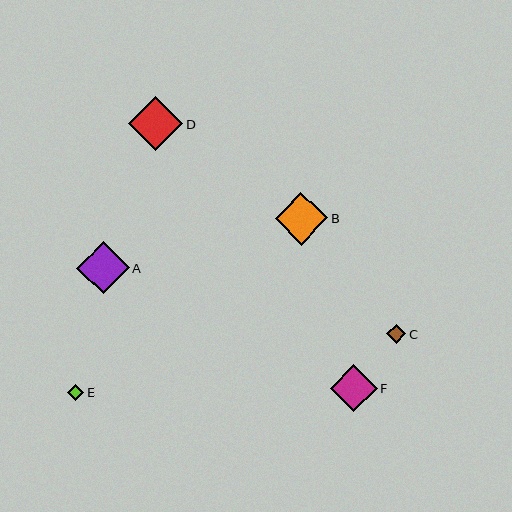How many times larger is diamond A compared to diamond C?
Diamond A is approximately 2.7 times the size of diamond C.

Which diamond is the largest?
Diamond D is the largest with a size of approximately 54 pixels.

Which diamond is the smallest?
Diamond E is the smallest with a size of approximately 16 pixels.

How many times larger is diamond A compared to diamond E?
Diamond A is approximately 3.2 times the size of diamond E.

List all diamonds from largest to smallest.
From largest to smallest: D, B, A, F, C, E.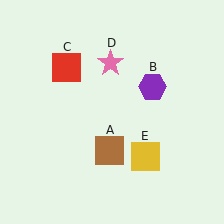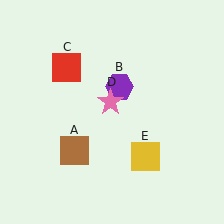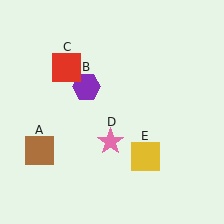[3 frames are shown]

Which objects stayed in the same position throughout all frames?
Red square (object C) and yellow square (object E) remained stationary.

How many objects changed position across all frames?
3 objects changed position: brown square (object A), purple hexagon (object B), pink star (object D).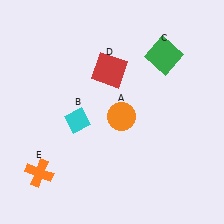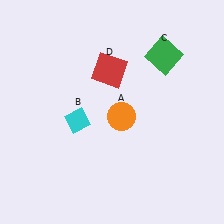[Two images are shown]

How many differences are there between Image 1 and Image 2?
There is 1 difference between the two images.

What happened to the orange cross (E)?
The orange cross (E) was removed in Image 2. It was in the bottom-left area of Image 1.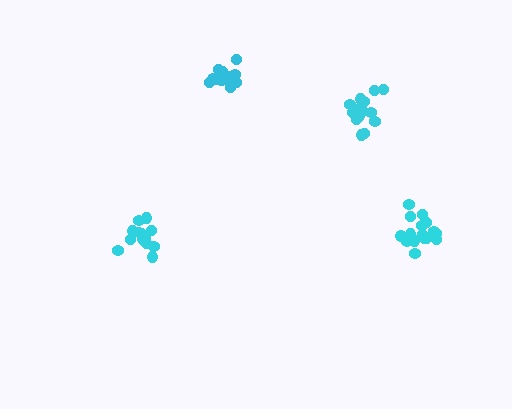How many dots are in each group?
Group 1: 18 dots, Group 2: 15 dots, Group 3: 14 dots, Group 4: 15 dots (62 total).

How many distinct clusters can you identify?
There are 4 distinct clusters.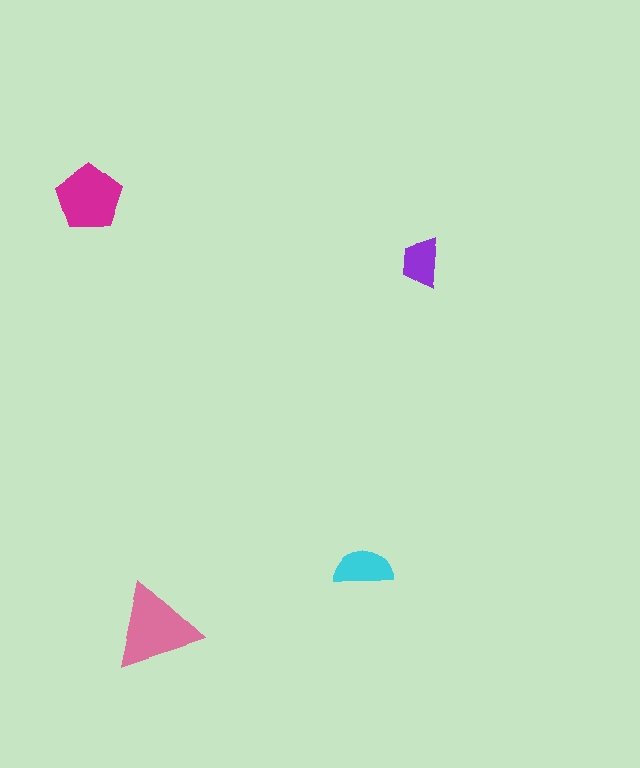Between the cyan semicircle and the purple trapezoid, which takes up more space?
The cyan semicircle.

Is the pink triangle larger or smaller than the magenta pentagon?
Larger.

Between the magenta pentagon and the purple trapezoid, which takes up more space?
The magenta pentagon.